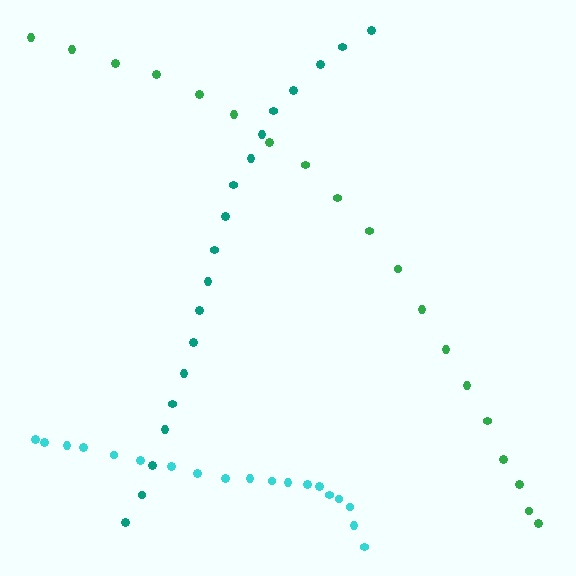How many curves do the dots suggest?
There are 3 distinct paths.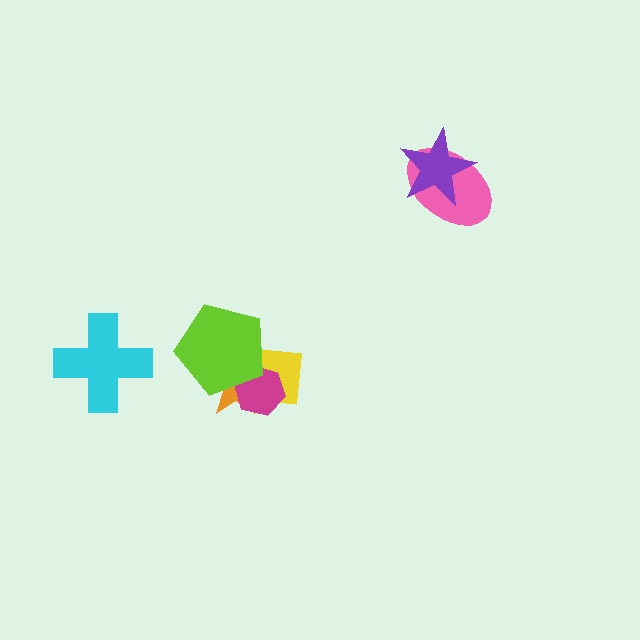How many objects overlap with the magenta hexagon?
3 objects overlap with the magenta hexagon.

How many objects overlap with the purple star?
1 object overlaps with the purple star.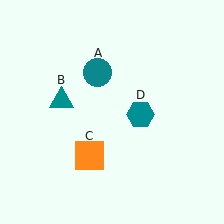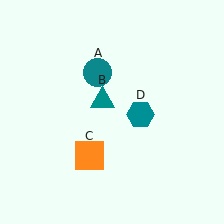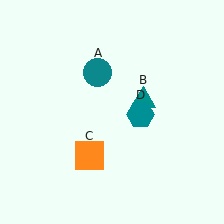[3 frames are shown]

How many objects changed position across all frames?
1 object changed position: teal triangle (object B).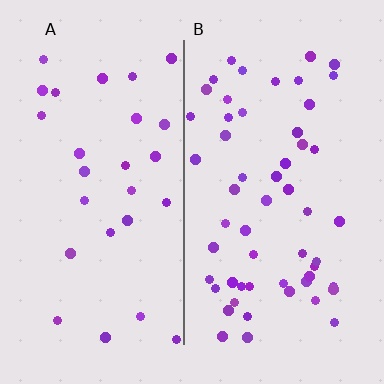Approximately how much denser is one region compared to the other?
Approximately 2.0× — region B over region A.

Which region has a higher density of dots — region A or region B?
B (the right).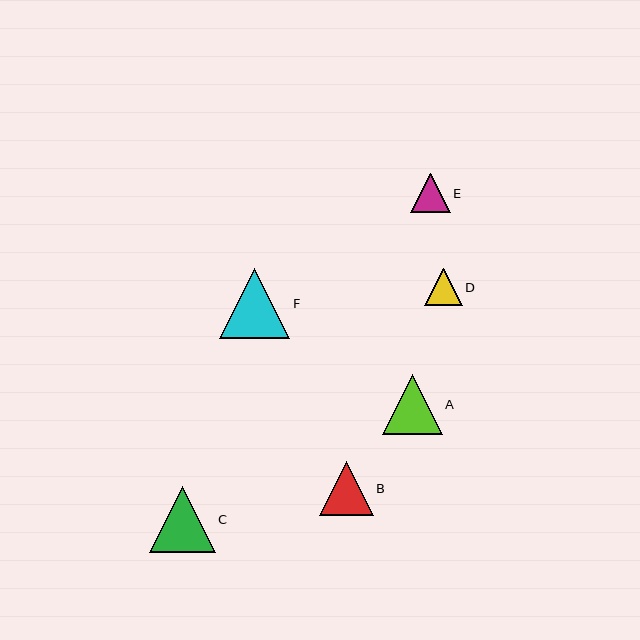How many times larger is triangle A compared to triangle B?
Triangle A is approximately 1.1 times the size of triangle B.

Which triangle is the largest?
Triangle F is the largest with a size of approximately 70 pixels.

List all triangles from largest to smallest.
From largest to smallest: F, C, A, B, E, D.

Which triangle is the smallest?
Triangle D is the smallest with a size of approximately 37 pixels.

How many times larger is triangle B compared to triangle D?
Triangle B is approximately 1.4 times the size of triangle D.